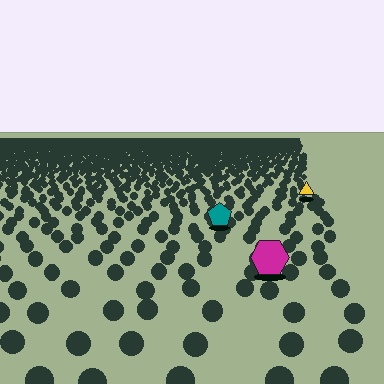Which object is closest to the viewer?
The magenta hexagon is closest. The texture marks near it are larger and more spread out.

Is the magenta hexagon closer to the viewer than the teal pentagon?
Yes. The magenta hexagon is closer — you can tell from the texture gradient: the ground texture is coarser near it.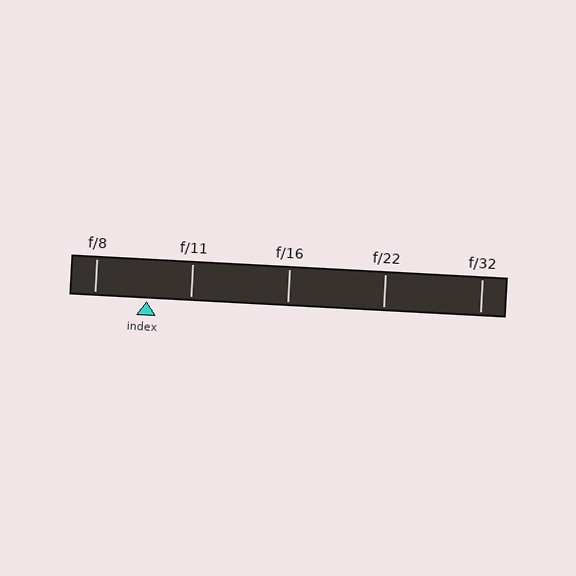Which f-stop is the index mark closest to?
The index mark is closest to f/11.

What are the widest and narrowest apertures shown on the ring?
The widest aperture shown is f/8 and the narrowest is f/32.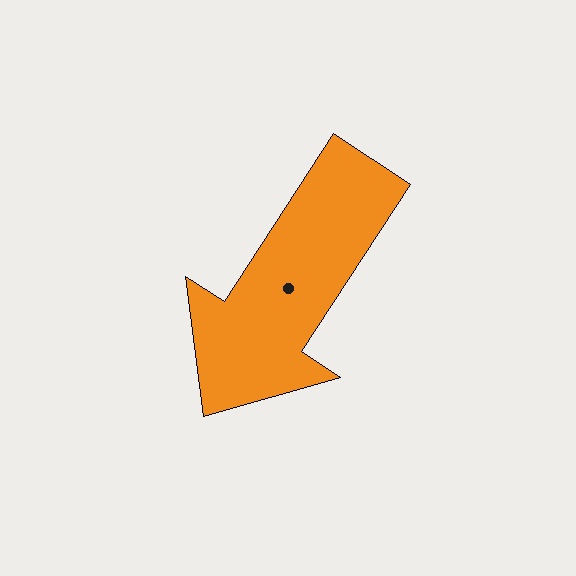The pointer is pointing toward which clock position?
Roughly 7 o'clock.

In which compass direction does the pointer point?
Southwest.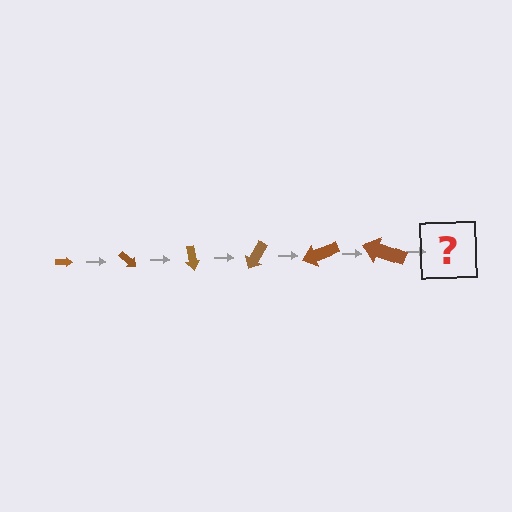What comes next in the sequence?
The next element should be an arrow, larger than the previous one and rotated 240 degrees from the start.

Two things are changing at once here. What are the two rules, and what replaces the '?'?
The two rules are that the arrow grows larger each step and it rotates 40 degrees each step. The '?' should be an arrow, larger than the previous one and rotated 240 degrees from the start.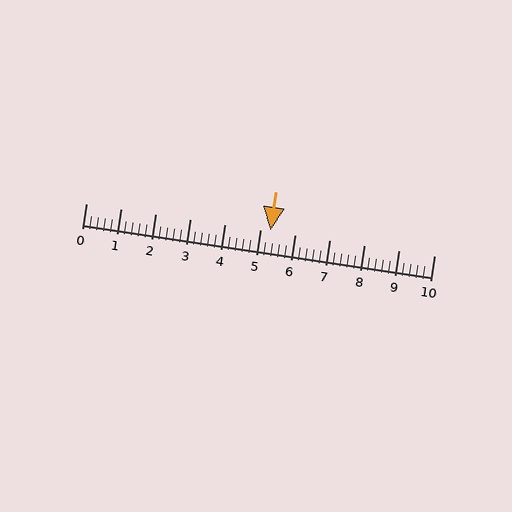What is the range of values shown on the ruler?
The ruler shows values from 0 to 10.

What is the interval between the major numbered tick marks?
The major tick marks are spaced 1 units apart.